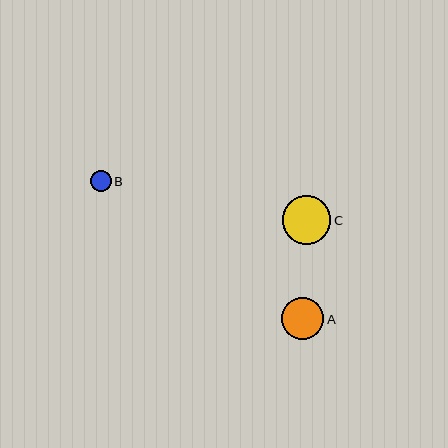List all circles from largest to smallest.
From largest to smallest: C, A, B.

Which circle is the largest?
Circle C is the largest with a size of approximately 49 pixels.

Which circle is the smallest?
Circle B is the smallest with a size of approximately 21 pixels.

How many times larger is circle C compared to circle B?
Circle C is approximately 2.3 times the size of circle B.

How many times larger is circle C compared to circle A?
Circle C is approximately 1.2 times the size of circle A.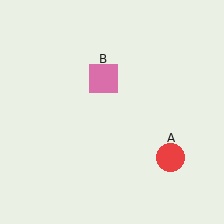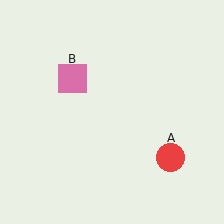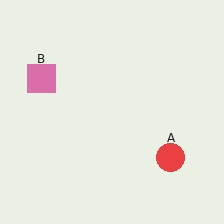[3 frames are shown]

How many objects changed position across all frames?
1 object changed position: pink square (object B).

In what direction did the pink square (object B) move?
The pink square (object B) moved left.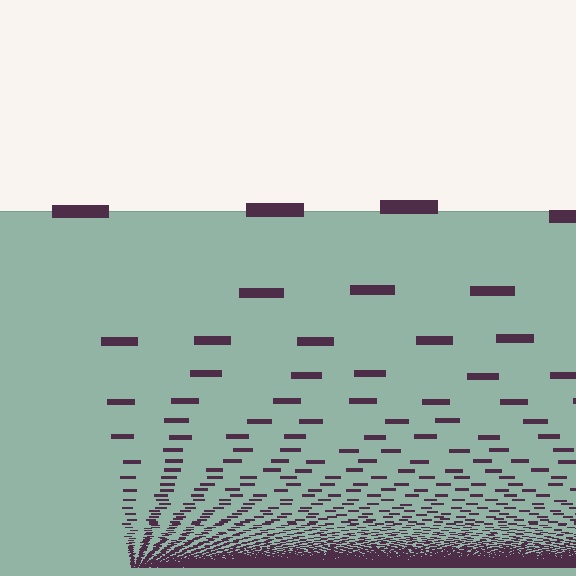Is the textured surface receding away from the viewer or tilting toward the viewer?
The surface appears to tilt toward the viewer. Texture elements get larger and sparser toward the top.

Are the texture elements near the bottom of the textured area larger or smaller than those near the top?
Smaller. The gradient is inverted — elements near the bottom are smaller and denser.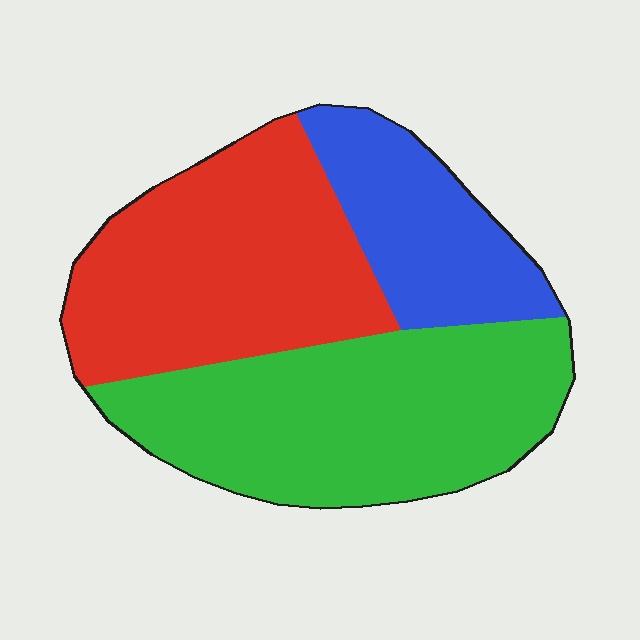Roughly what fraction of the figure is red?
Red takes up about three eighths (3/8) of the figure.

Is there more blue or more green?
Green.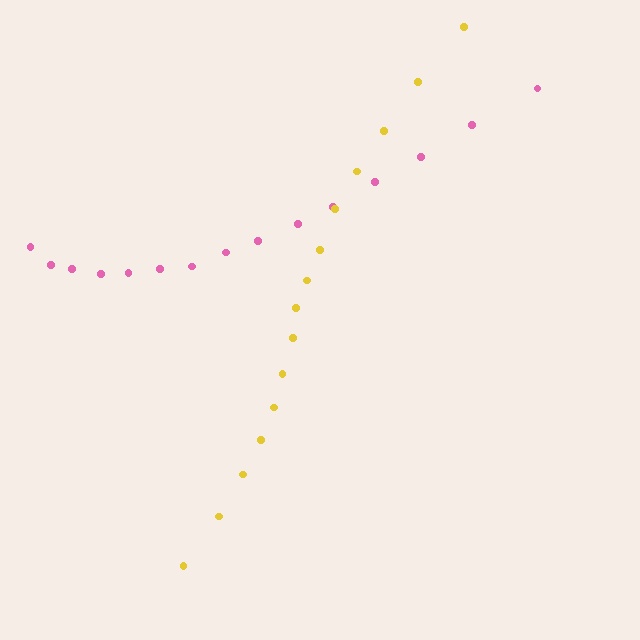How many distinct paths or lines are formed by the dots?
There are 2 distinct paths.